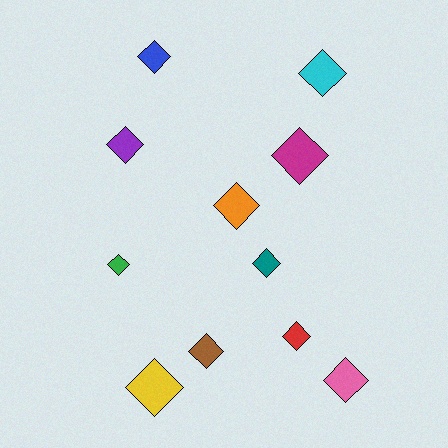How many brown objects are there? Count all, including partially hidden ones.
There is 1 brown object.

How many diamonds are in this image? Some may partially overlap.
There are 11 diamonds.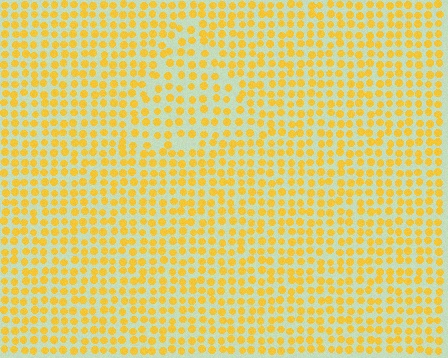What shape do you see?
I see a triangle.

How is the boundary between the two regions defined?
The boundary is defined by a change in element density (approximately 1.4x ratio). All elements are the same color, size, and shape.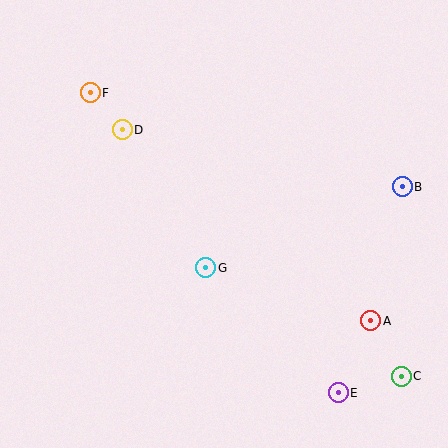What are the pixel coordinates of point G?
Point G is at (206, 268).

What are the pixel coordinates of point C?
Point C is at (401, 376).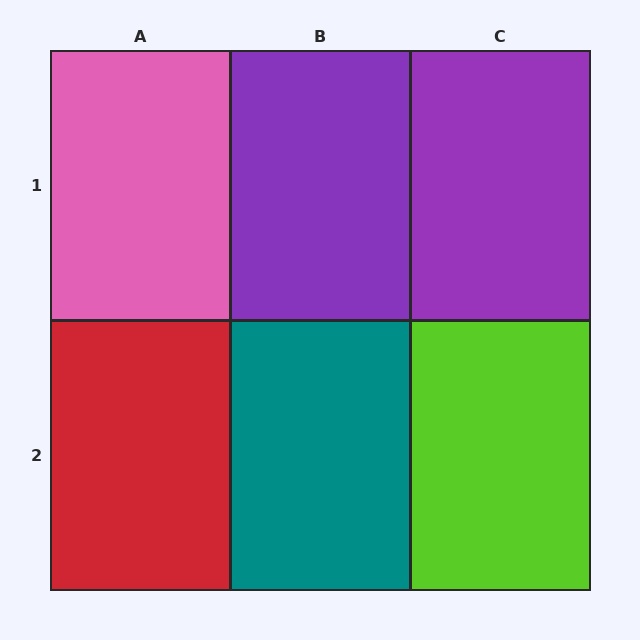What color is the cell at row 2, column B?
Teal.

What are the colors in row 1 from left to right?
Pink, purple, purple.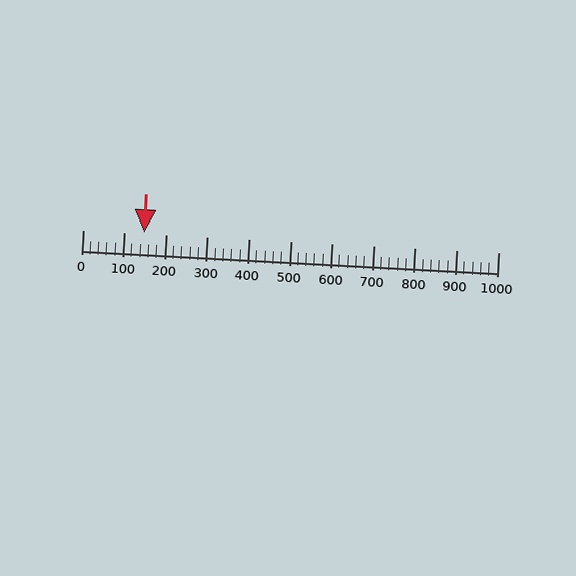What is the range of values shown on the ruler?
The ruler shows values from 0 to 1000.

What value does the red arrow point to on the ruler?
The red arrow points to approximately 149.